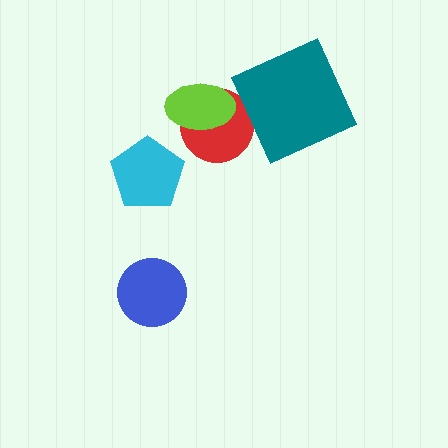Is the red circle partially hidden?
Yes, it is partially covered by another shape.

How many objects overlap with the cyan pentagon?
0 objects overlap with the cyan pentagon.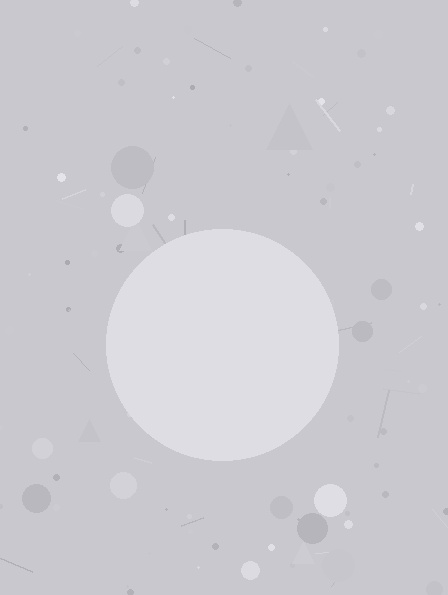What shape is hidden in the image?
A circle is hidden in the image.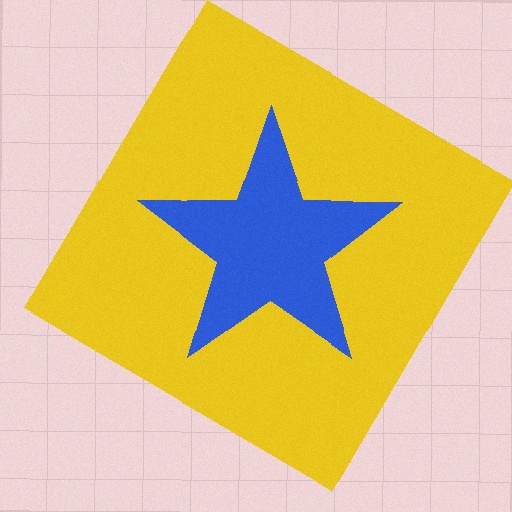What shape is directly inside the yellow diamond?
The blue star.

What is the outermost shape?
The yellow diamond.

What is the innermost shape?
The blue star.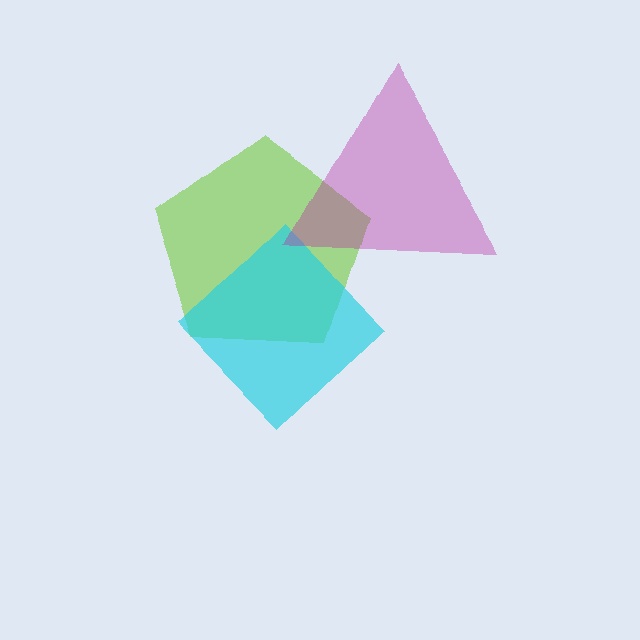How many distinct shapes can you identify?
There are 3 distinct shapes: a lime pentagon, a cyan diamond, a magenta triangle.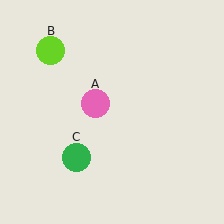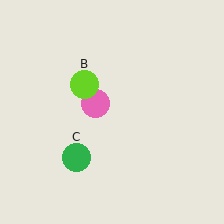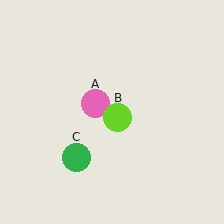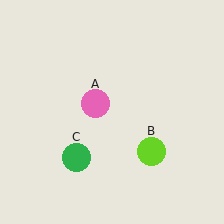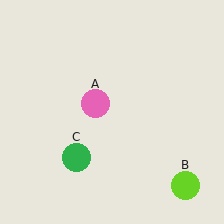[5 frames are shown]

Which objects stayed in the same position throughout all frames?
Pink circle (object A) and green circle (object C) remained stationary.